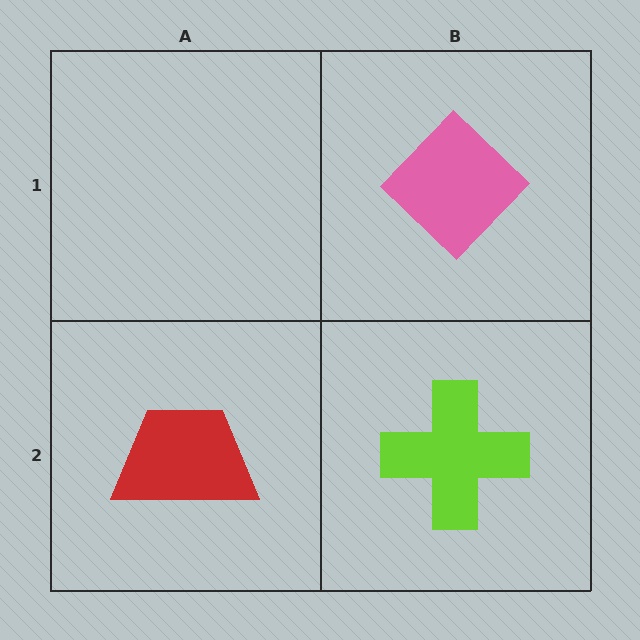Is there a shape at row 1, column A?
No, that cell is empty.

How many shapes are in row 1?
1 shape.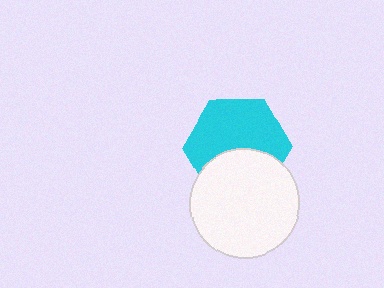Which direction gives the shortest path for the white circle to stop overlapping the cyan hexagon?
Moving down gives the shortest separation.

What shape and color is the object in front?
The object in front is a white circle.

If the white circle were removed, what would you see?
You would see the complete cyan hexagon.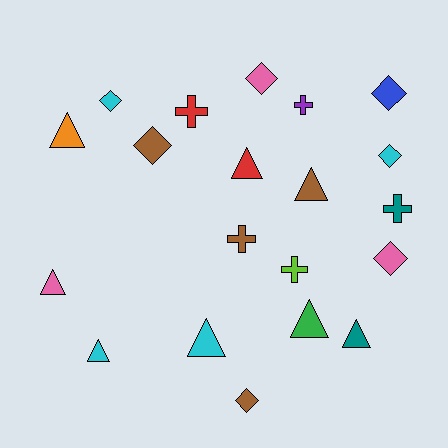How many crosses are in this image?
There are 5 crosses.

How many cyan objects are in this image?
There are 4 cyan objects.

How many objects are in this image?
There are 20 objects.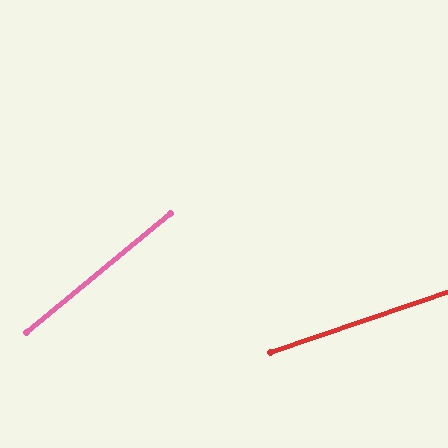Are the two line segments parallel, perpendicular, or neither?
Neither parallel nor perpendicular — they differ by about 21°.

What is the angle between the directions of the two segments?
Approximately 21 degrees.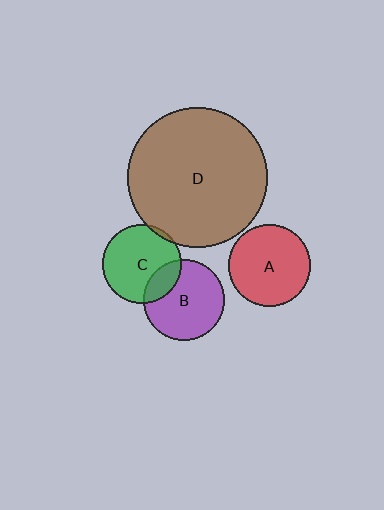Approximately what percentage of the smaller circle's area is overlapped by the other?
Approximately 20%.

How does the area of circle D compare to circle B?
Approximately 3.0 times.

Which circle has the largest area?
Circle D (brown).